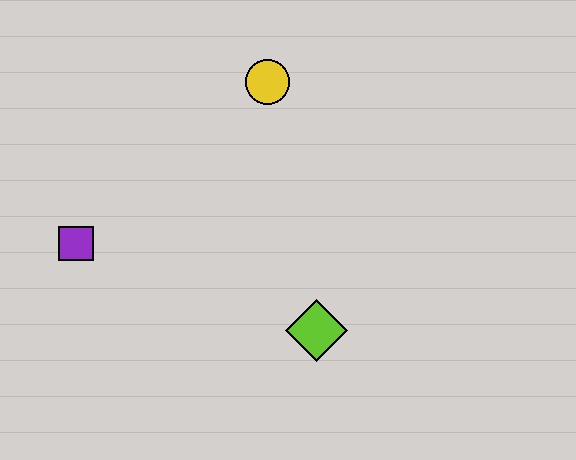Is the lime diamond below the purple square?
Yes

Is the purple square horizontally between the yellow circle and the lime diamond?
No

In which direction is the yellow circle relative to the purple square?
The yellow circle is to the right of the purple square.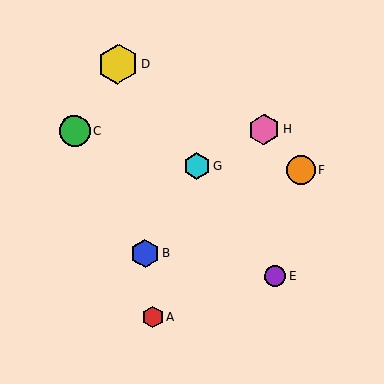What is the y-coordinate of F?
Object F is at y≈170.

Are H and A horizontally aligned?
No, H is at y≈129 and A is at y≈317.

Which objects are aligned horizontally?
Objects C, H are aligned horizontally.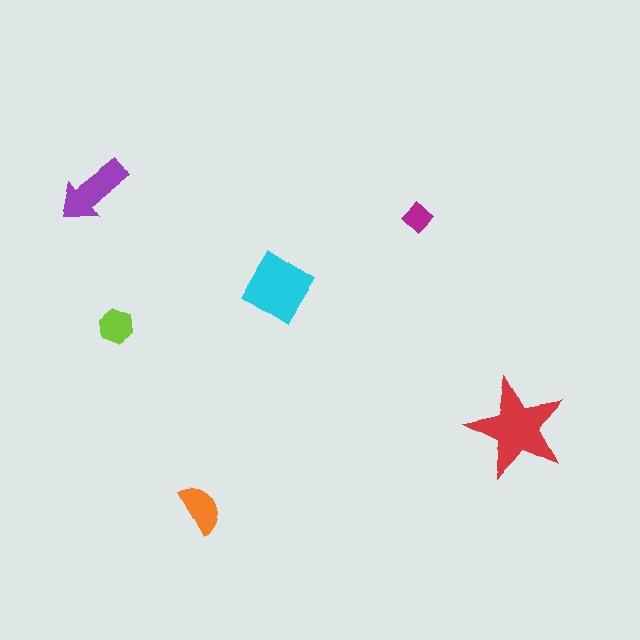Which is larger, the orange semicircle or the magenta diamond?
The orange semicircle.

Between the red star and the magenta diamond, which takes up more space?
The red star.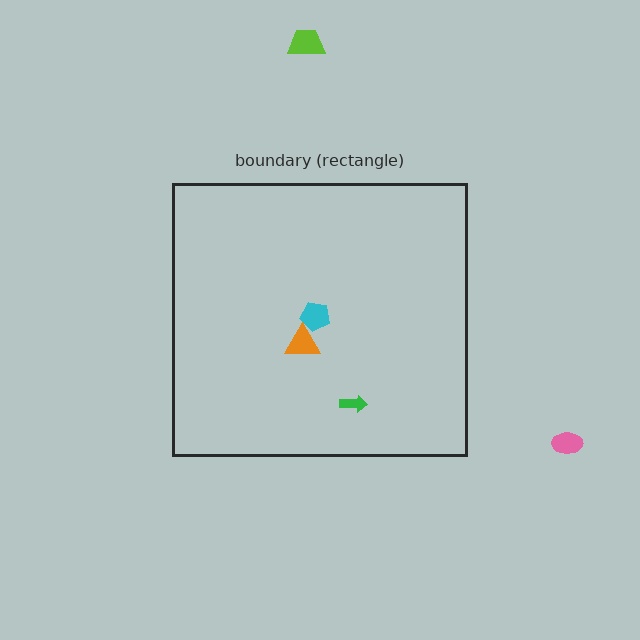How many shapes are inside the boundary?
3 inside, 2 outside.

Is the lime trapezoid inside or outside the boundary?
Outside.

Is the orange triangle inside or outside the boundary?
Inside.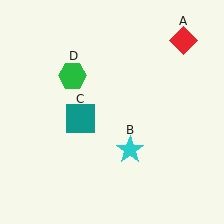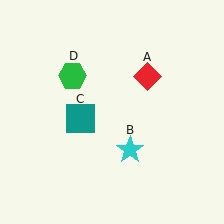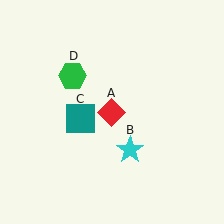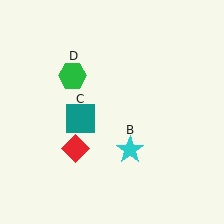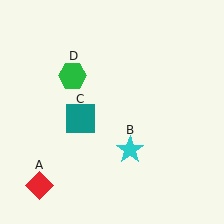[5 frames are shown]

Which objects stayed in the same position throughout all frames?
Cyan star (object B) and teal square (object C) and green hexagon (object D) remained stationary.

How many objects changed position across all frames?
1 object changed position: red diamond (object A).